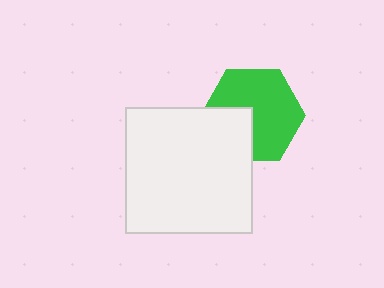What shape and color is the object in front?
The object in front is a white square.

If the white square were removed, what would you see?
You would see the complete green hexagon.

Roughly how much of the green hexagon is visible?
Most of it is visible (roughly 69%).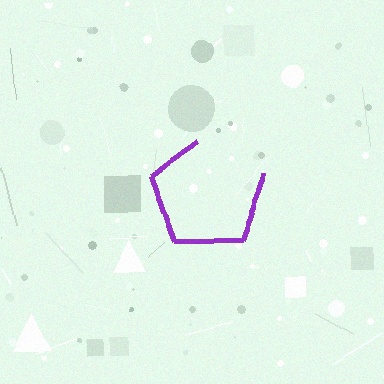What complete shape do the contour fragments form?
The contour fragments form a pentagon.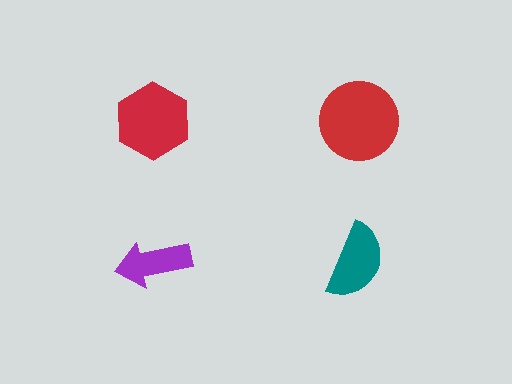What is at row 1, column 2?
A red circle.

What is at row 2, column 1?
A purple arrow.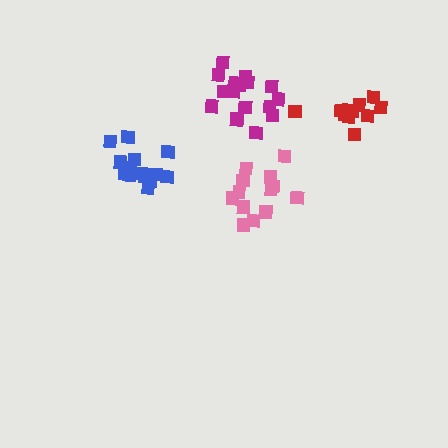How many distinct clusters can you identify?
There are 4 distinct clusters.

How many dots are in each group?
Group 1: 16 dots, Group 2: 14 dots, Group 3: 13 dots, Group 4: 12 dots (55 total).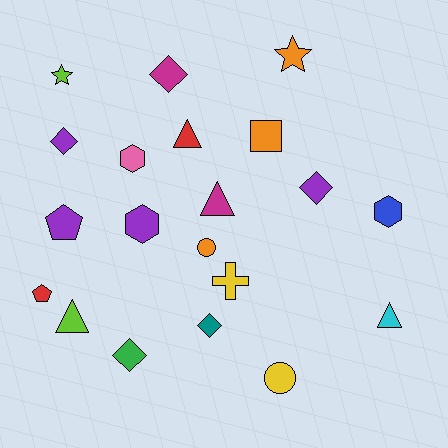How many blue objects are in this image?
There is 1 blue object.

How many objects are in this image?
There are 20 objects.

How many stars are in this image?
There are 2 stars.